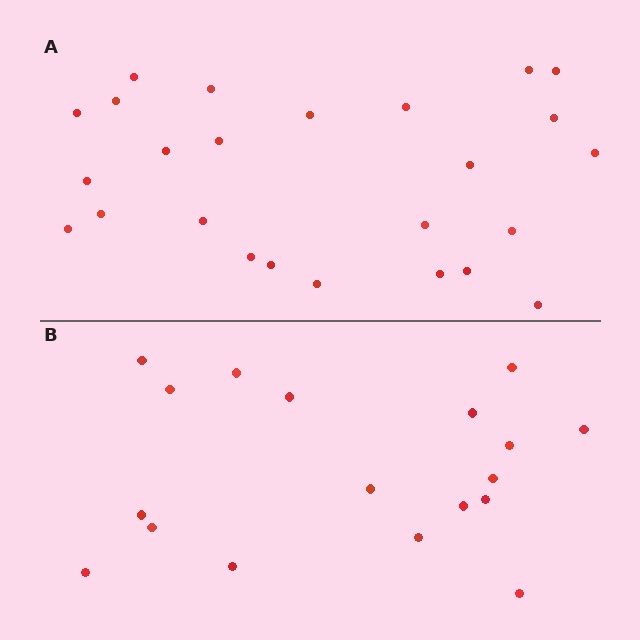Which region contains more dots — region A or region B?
Region A (the top region) has more dots.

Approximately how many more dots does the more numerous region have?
Region A has roughly 8 or so more dots than region B.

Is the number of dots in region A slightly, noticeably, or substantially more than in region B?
Region A has noticeably more, but not dramatically so. The ratio is roughly 1.4 to 1.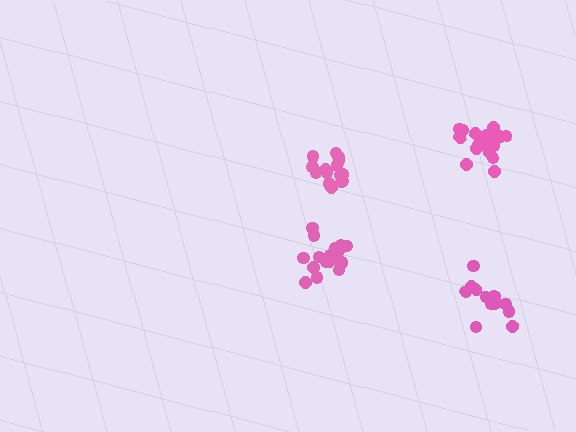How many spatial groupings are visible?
There are 4 spatial groupings.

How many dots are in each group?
Group 1: 15 dots, Group 2: 19 dots, Group 3: 15 dots, Group 4: 19 dots (68 total).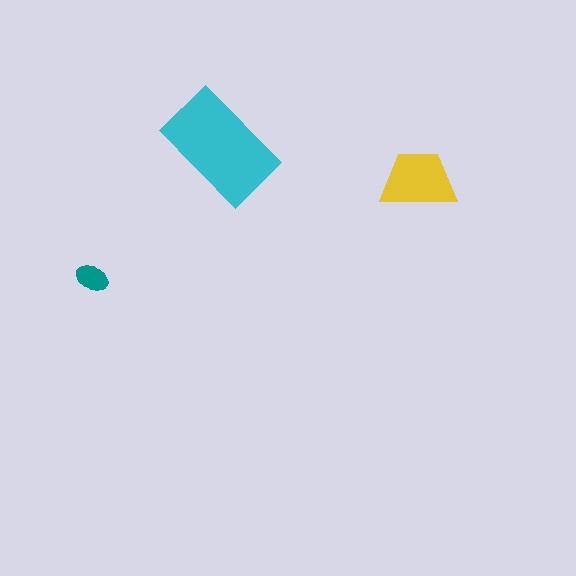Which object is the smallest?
The teal ellipse.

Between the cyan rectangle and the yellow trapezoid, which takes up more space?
The cyan rectangle.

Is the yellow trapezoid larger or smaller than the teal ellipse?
Larger.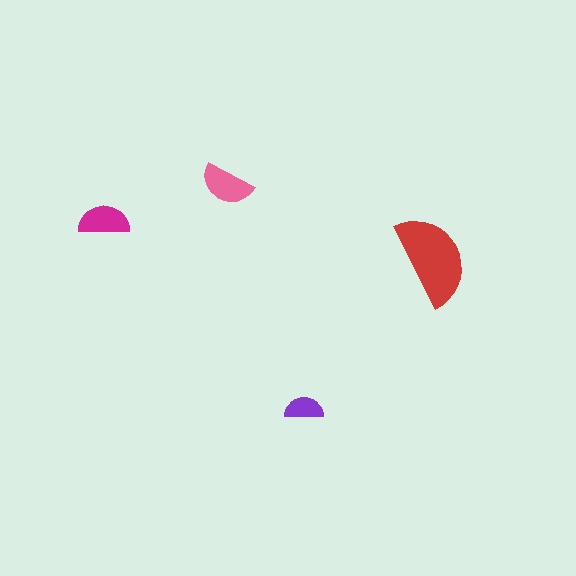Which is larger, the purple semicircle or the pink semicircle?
The pink one.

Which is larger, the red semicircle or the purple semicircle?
The red one.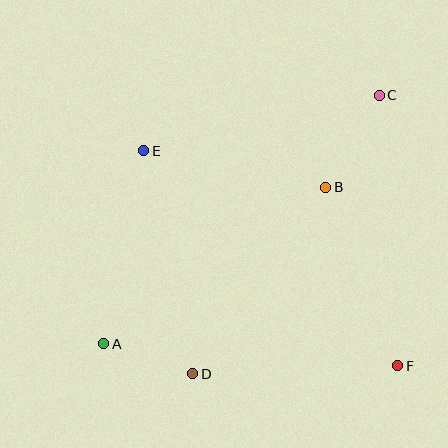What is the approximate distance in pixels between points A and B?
The distance between A and B is approximately 272 pixels.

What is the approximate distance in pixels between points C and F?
The distance between C and F is approximately 271 pixels.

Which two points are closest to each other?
Points A and D are closest to each other.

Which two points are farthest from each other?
Points A and C are farthest from each other.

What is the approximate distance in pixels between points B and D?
The distance between B and D is approximately 229 pixels.